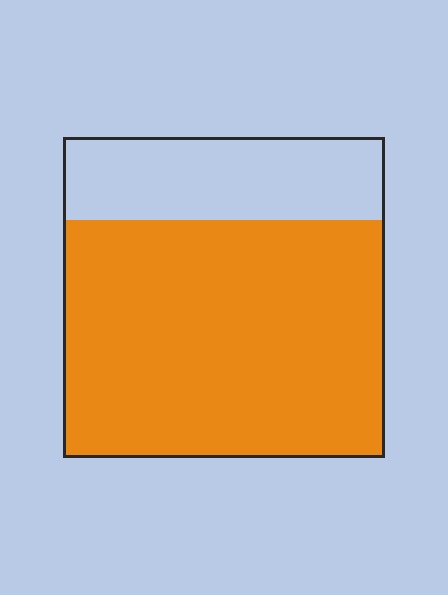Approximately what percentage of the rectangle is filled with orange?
Approximately 75%.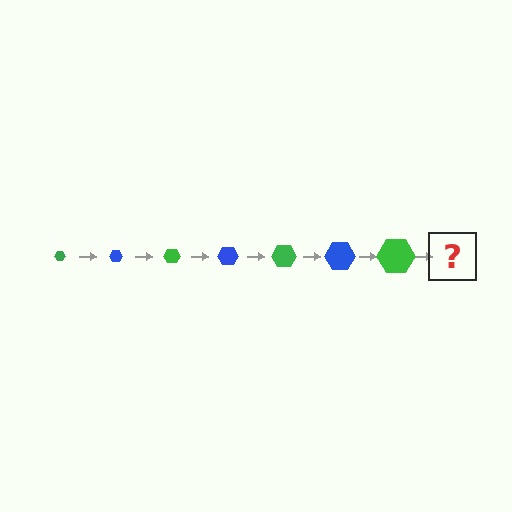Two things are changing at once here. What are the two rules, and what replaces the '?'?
The two rules are that the hexagon grows larger each step and the color cycles through green and blue. The '?' should be a blue hexagon, larger than the previous one.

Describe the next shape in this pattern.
It should be a blue hexagon, larger than the previous one.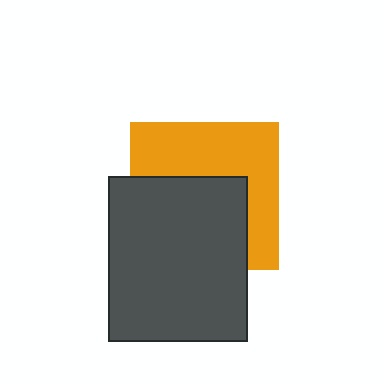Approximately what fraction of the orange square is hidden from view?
Roughly 50% of the orange square is hidden behind the dark gray rectangle.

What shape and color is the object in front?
The object in front is a dark gray rectangle.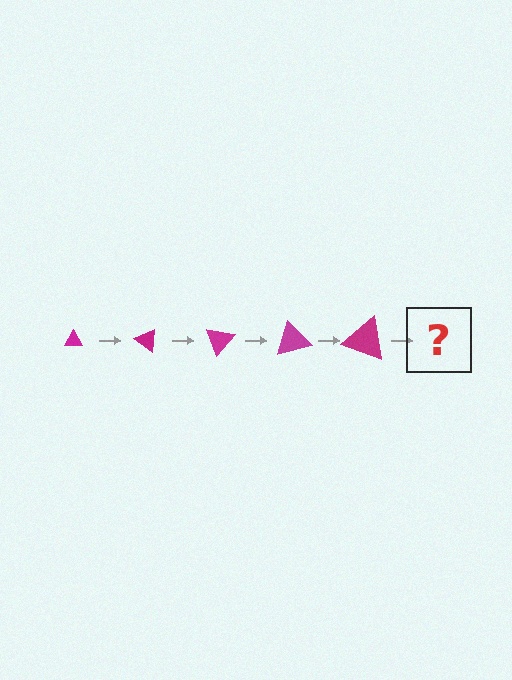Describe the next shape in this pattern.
It should be a triangle, larger than the previous one and rotated 175 degrees from the start.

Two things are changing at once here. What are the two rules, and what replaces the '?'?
The two rules are that the triangle grows larger each step and it rotates 35 degrees each step. The '?' should be a triangle, larger than the previous one and rotated 175 degrees from the start.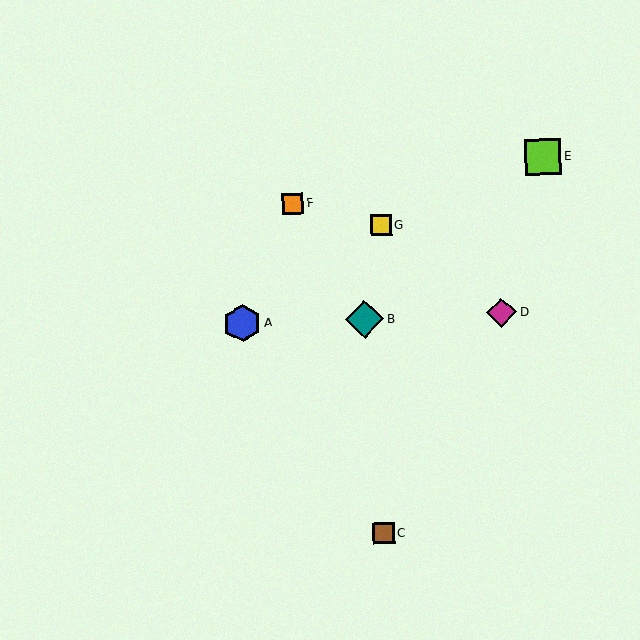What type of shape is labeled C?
Shape C is a brown square.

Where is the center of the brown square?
The center of the brown square is at (383, 533).